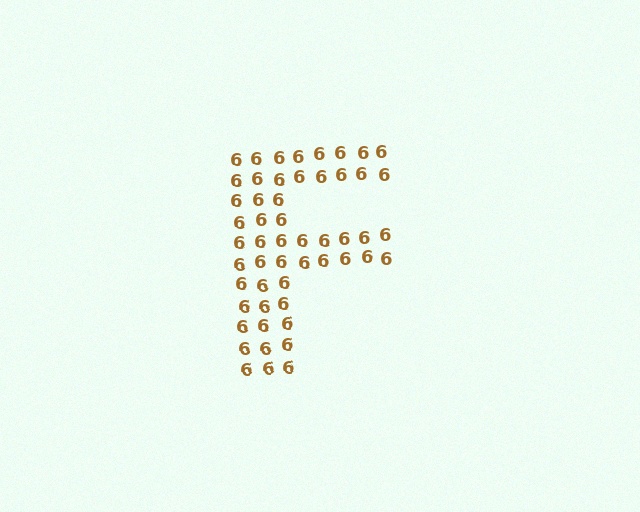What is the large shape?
The large shape is the letter F.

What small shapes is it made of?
It is made of small digit 6's.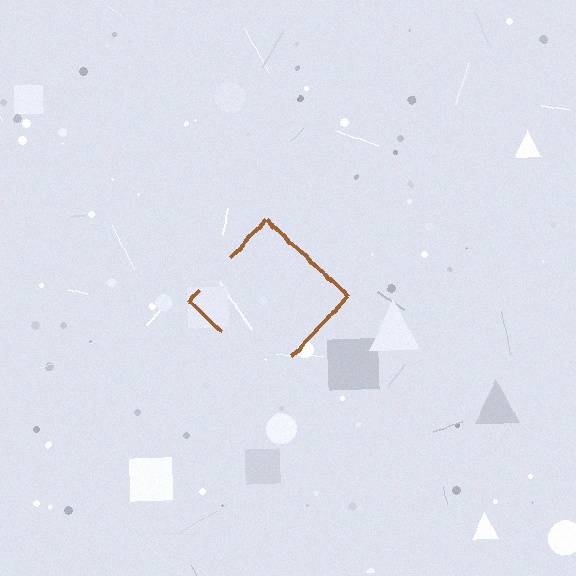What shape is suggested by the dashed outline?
The dashed outline suggests a diamond.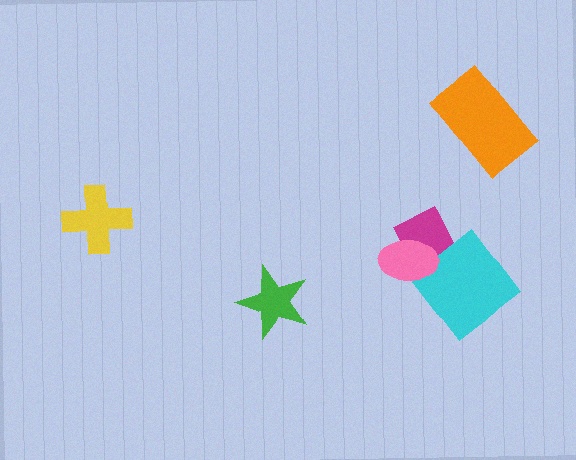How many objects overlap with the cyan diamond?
2 objects overlap with the cyan diamond.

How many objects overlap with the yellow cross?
0 objects overlap with the yellow cross.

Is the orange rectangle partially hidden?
No, no other shape covers it.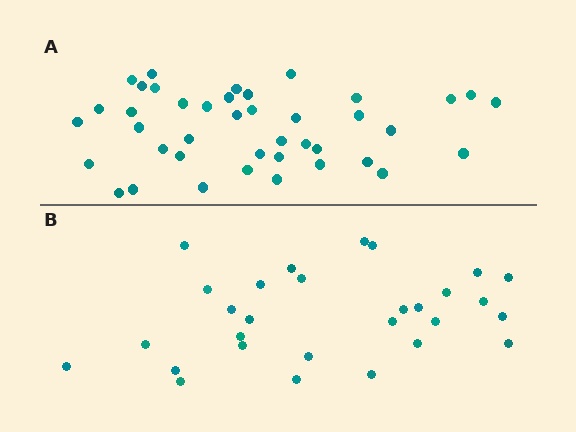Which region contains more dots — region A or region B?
Region A (the top region) has more dots.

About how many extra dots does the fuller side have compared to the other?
Region A has roughly 12 or so more dots than region B.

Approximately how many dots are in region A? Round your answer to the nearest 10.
About 40 dots. (The exact count is 41, which rounds to 40.)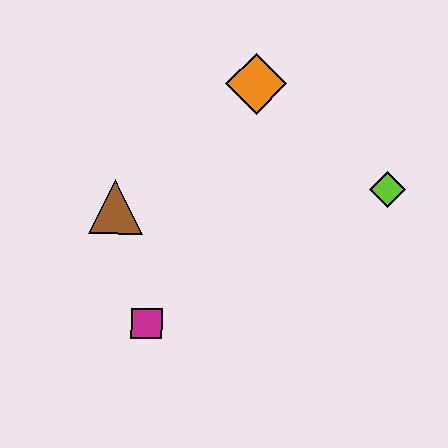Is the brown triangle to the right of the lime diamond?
No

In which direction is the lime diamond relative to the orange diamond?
The lime diamond is to the right of the orange diamond.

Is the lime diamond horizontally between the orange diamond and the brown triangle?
No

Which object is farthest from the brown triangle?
The lime diamond is farthest from the brown triangle.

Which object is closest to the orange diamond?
The lime diamond is closest to the orange diamond.